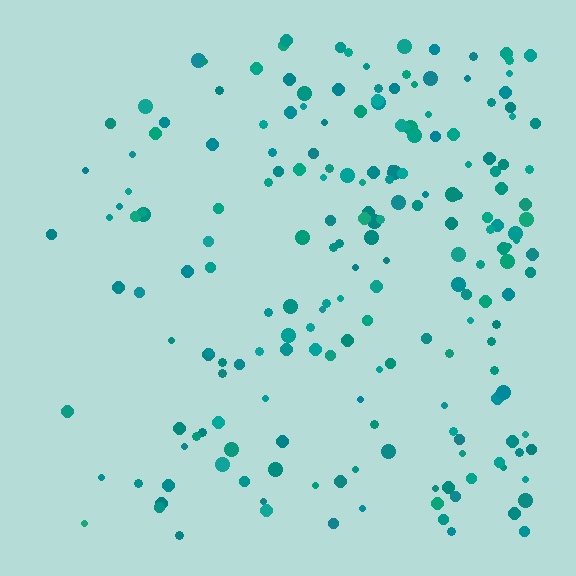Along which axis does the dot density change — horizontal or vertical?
Horizontal.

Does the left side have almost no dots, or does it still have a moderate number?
Still a moderate number, just noticeably fewer than the right.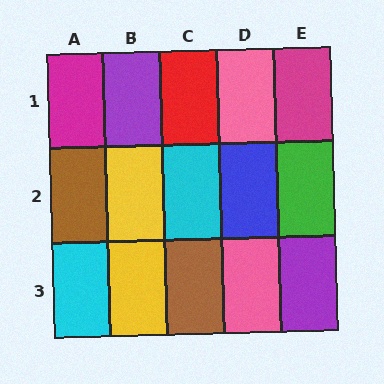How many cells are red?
1 cell is red.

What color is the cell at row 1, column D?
Pink.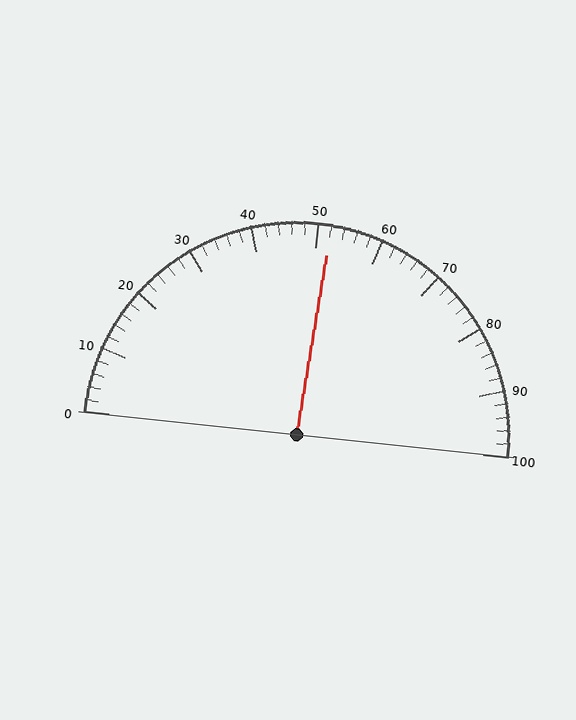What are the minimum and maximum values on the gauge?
The gauge ranges from 0 to 100.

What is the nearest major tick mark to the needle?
The nearest major tick mark is 50.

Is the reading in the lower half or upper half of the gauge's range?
The reading is in the upper half of the range (0 to 100).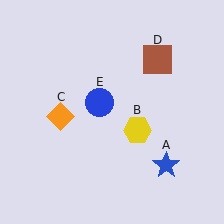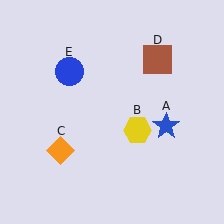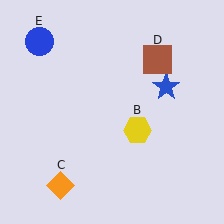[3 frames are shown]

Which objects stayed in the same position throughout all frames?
Yellow hexagon (object B) and brown square (object D) remained stationary.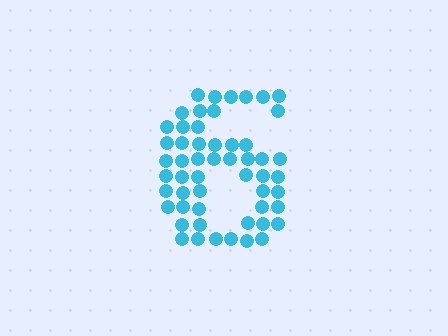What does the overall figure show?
The overall figure shows the digit 6.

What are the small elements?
The small elements are circles.